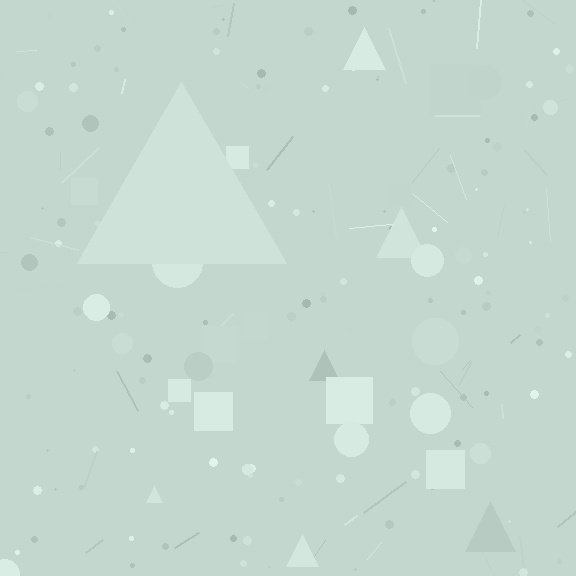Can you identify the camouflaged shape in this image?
The camouflaged shape is a triangle.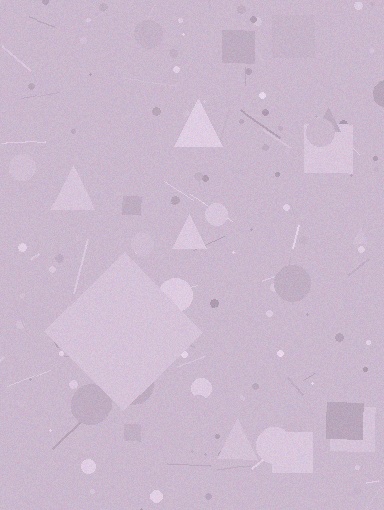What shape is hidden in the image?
A diamond is hidden in the image.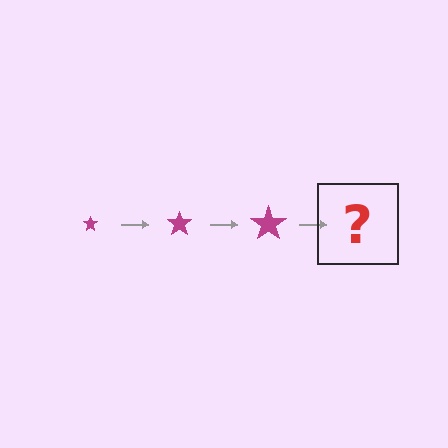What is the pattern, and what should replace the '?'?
The pattern is that the star gets progressively larger each step. The '?' should be a magenta star, larger than the previous one.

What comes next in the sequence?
The next element should be a magenta star, larger than the previous one.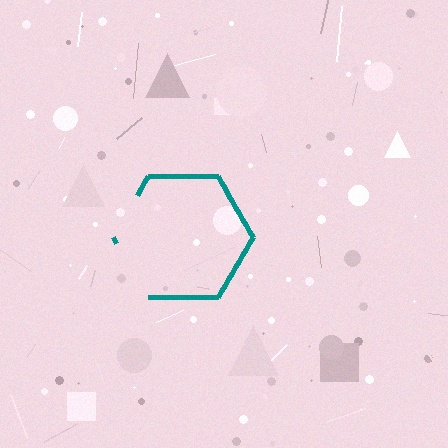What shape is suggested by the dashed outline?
The dashed outline suggests a hexagon.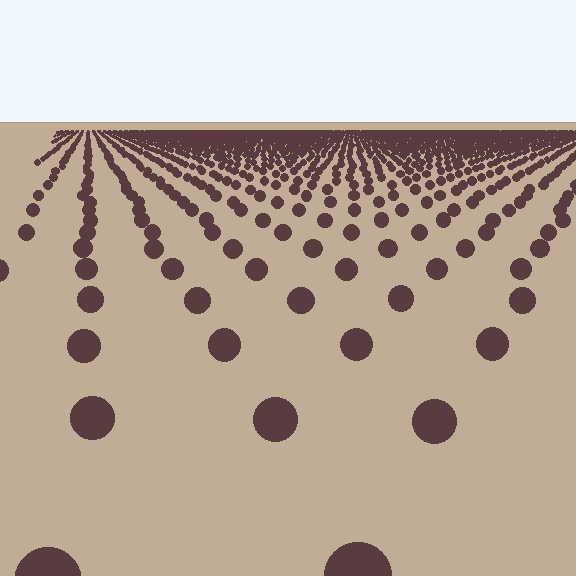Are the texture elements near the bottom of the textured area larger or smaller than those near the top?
Larger. Near the bottom, elements are closer to the viewer and appear at a bigger on-screen size.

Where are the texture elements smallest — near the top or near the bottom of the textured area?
Near the top.